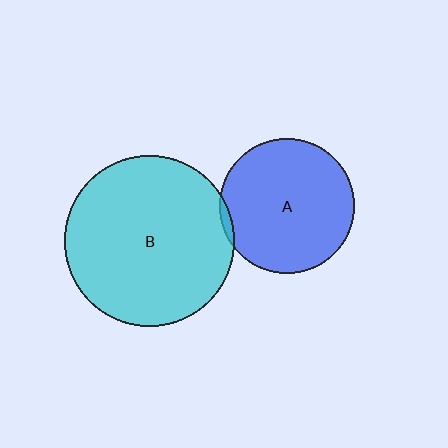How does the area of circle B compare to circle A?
Approximately 1.6 times.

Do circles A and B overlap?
Yes.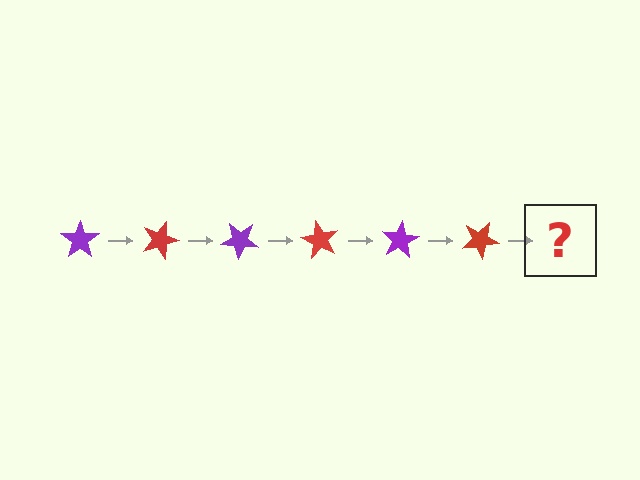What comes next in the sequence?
The next element should be a purple star, rotated 120 degrees from the start.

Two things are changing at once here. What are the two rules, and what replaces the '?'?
The two rules are that it rotates 20 degrees each step and the color cycles through purple and red. The '?' should be a purple star, rotated 120 degrees from the start.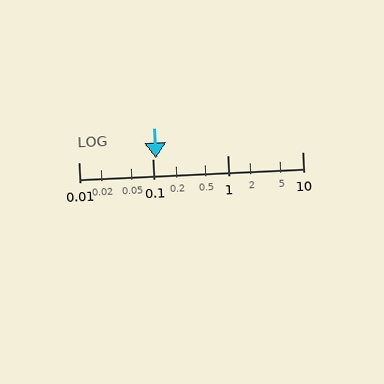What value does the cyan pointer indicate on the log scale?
The pointer indicates approximately 0.11.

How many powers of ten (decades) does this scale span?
The scale spans 3 decades, from 0.01 to 10.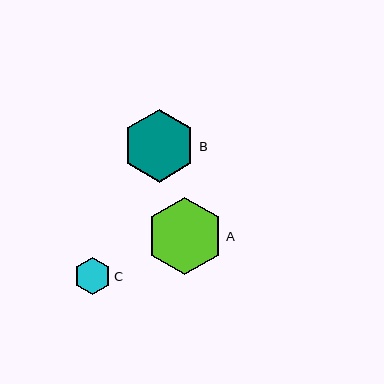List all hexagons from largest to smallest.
From largest to smallest: A, B, C.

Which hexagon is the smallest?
Hexagon C is the smallest with a size of approximately 37 pixels.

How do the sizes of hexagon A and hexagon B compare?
Hexagon A and hexagon B are approximately the same size.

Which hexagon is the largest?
Hexagon A is the largest with a size of approximately 77 pixels.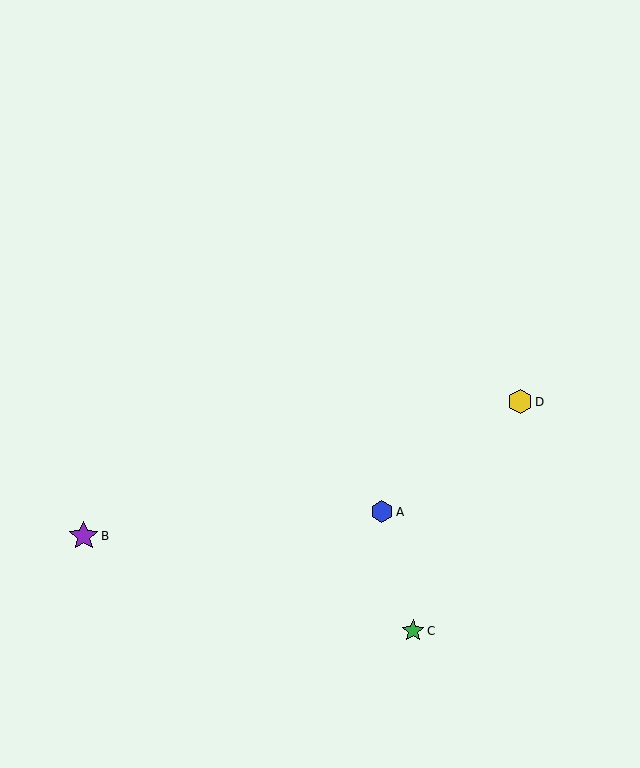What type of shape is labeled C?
Shape C is a green star.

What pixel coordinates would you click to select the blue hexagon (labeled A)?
Click at (382, 512) to select the blue hexagon A.